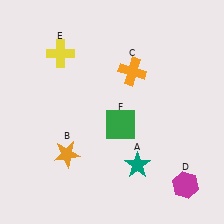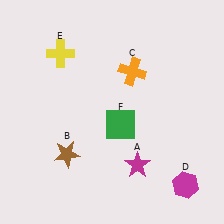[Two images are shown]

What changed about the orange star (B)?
In Image 1, B is orange. In Image 2, it changed to brown.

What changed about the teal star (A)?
In Image 1, A is teal. In Image 2, it changed to magenta.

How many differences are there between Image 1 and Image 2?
There are 2 differences between the two images.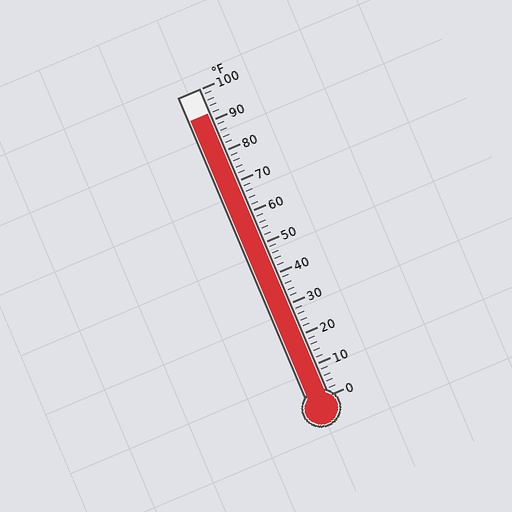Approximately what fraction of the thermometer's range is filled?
The thermometer is filled to approximately 90% of its range.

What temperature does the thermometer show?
The thermometer shows approximately 92°F.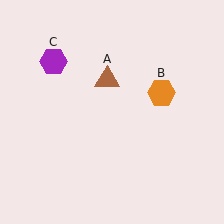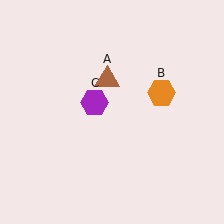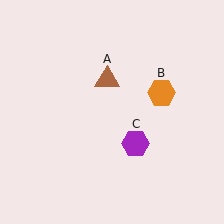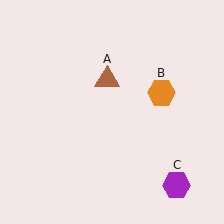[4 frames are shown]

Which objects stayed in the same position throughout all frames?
Brown triangle (object A) and orange hexagon (object B) remained stationary.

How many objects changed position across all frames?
1 object changed position: purple hexagon (object C).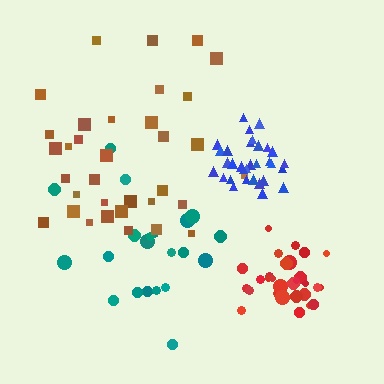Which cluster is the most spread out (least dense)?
Brown.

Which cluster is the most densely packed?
Blue.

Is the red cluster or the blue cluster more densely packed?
Blue.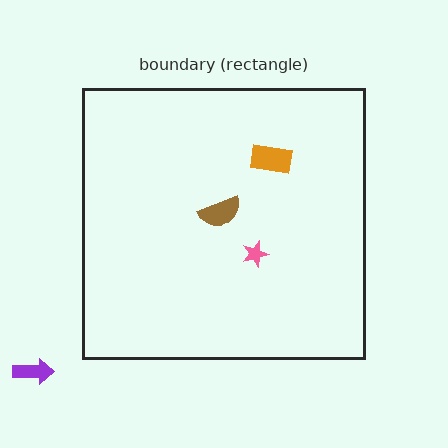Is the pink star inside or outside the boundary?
Inside.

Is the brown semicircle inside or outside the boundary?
Inside.